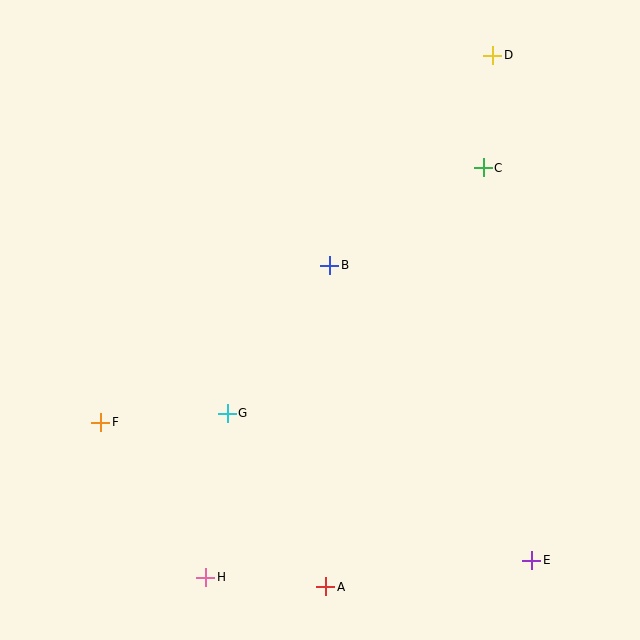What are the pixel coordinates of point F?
Point F is at (101, 422).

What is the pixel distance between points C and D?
The distance between C and D is 113 pixels.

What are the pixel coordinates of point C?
Point C is at (483, 168).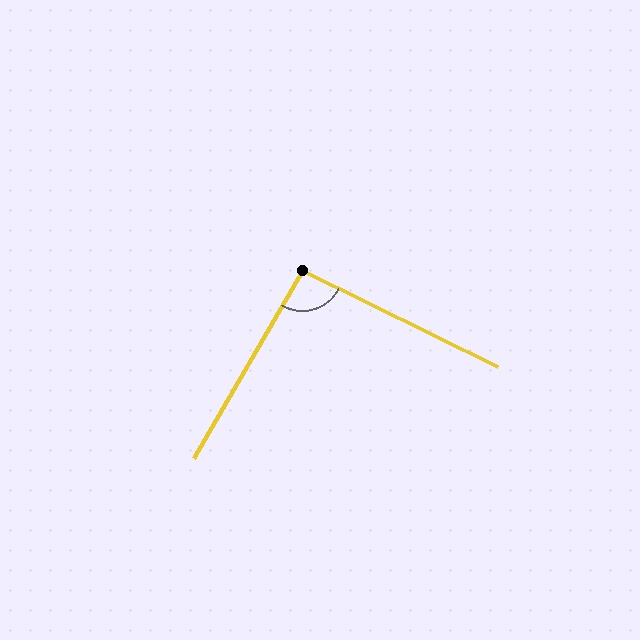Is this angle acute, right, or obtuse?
It is approximately a right angle.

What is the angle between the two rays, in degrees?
Approximately 94 degrees.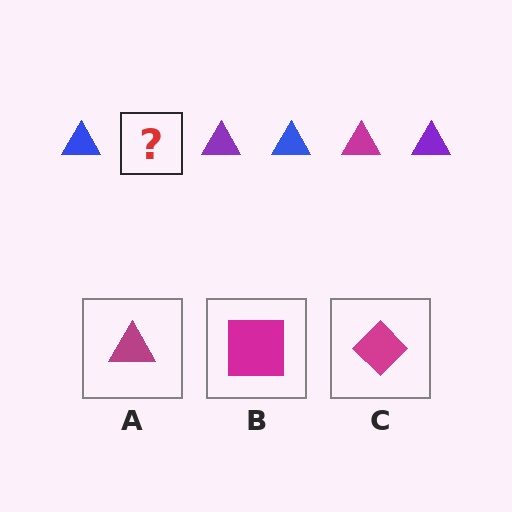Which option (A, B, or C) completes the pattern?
A.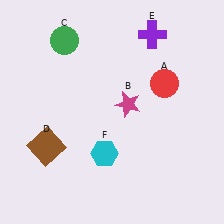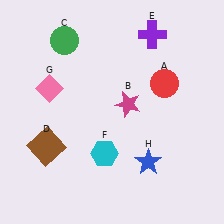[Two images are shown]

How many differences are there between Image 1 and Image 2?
There are 2 differences between the two images.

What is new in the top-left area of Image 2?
A pink diamond (G) was added in the top-left area of Image 2.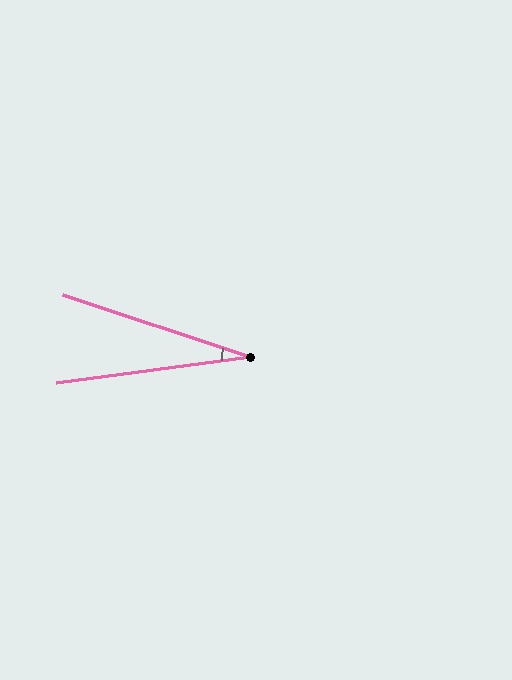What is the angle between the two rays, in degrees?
Approximately 26 degrees.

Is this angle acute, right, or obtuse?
It is acute.